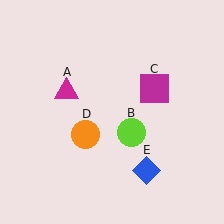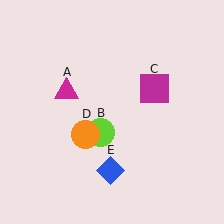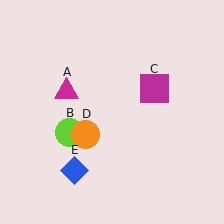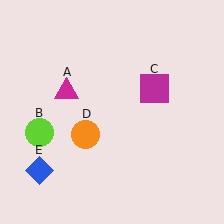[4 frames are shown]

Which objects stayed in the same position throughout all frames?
Magenta triangle (object A) and magenta square (object C) and orange circle (object D) remained stationary.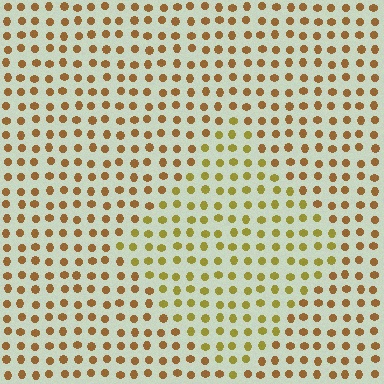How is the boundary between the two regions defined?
The boundary is defined purely by a slight shift in hue (about 27 degrees). Spacing, size, and orientation are identical on both sides.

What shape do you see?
I see a diamond.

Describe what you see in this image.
The image is filled with small brown elements in a uniform arrangement. A diamond-shaped region is visible where the elements are tinted to a slightly different hue, forming a subtle color boundary.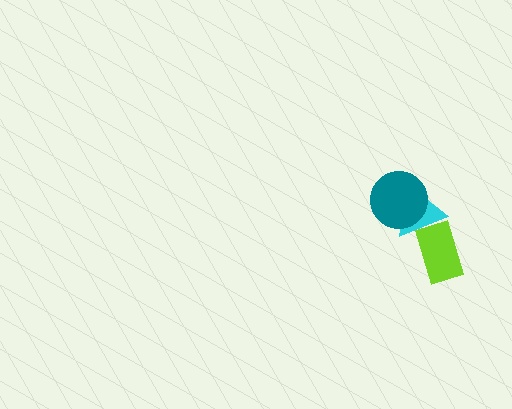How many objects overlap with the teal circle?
1 object overlaps with the teal circle.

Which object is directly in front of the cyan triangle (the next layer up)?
The teal circle is directly in front of the cyan triangle.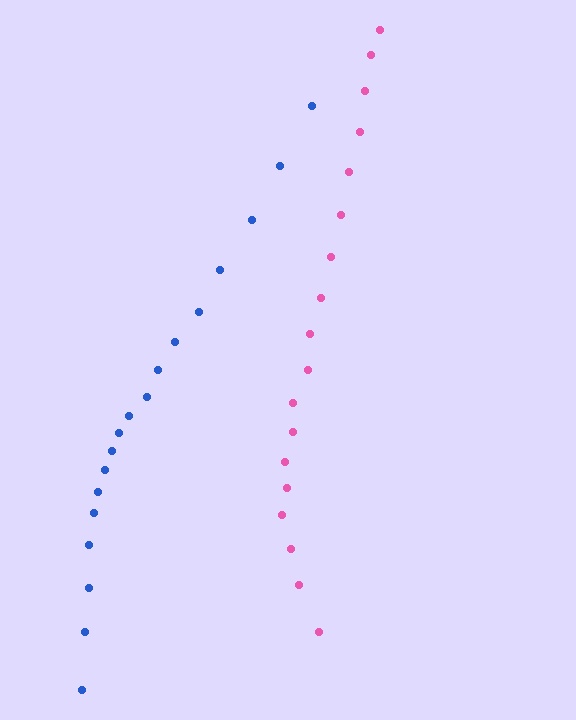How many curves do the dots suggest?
There are 2 distinct paths.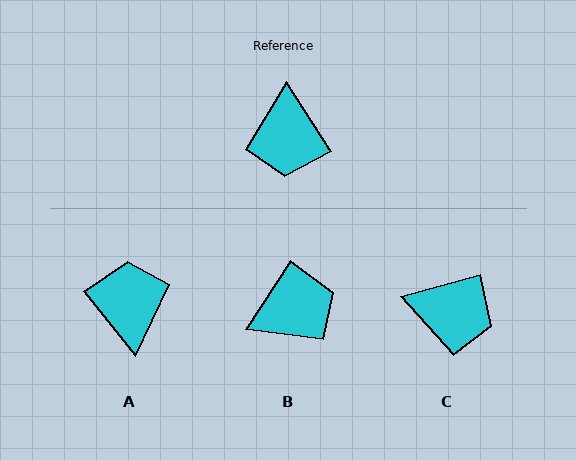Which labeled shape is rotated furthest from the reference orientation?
A, about 174 degrees away.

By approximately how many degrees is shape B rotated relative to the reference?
Approximately 113 degrees counter-clockwise.